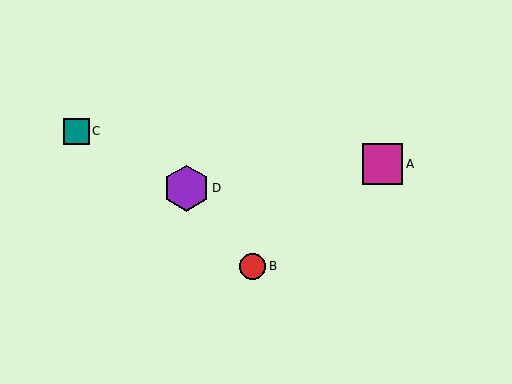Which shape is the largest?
The purple hexagon (labeled D) is the largest.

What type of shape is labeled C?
Shape C is a teal square.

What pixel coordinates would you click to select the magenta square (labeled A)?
Click at (383, 164) to select the magenta square A.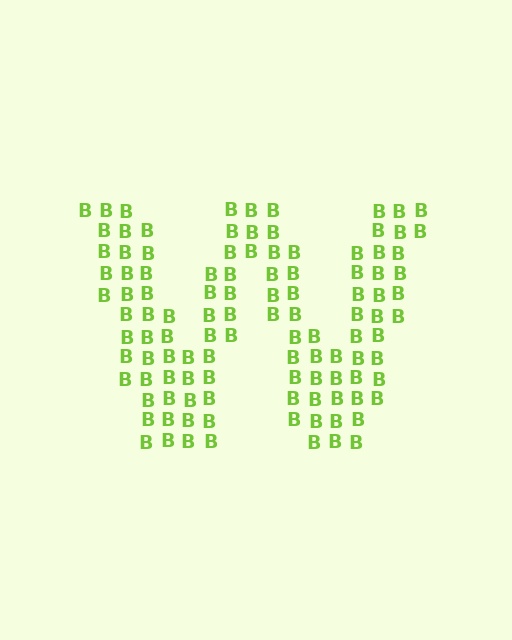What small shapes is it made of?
It is made of small letter B's.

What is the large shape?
The large shape is the letter W.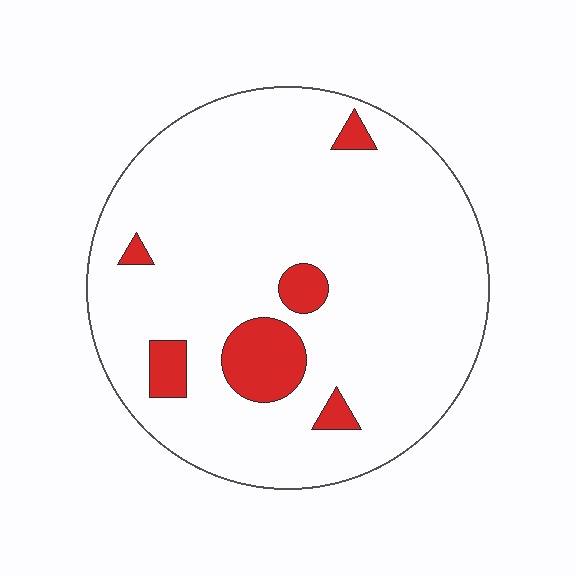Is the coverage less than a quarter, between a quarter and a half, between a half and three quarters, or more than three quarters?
Less than a quarter.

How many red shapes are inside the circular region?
6.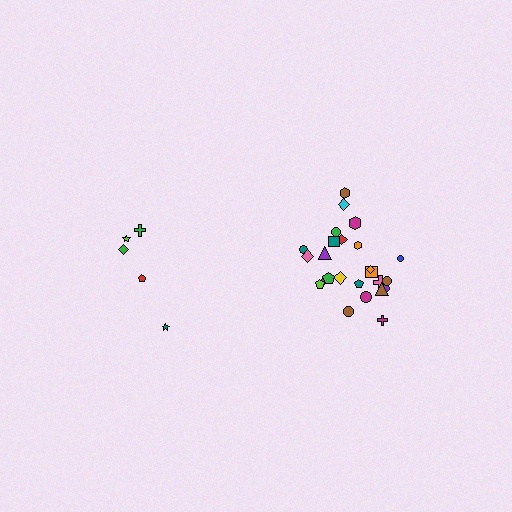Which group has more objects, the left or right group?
The right group.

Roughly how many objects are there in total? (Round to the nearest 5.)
Roughly 30 objects in total.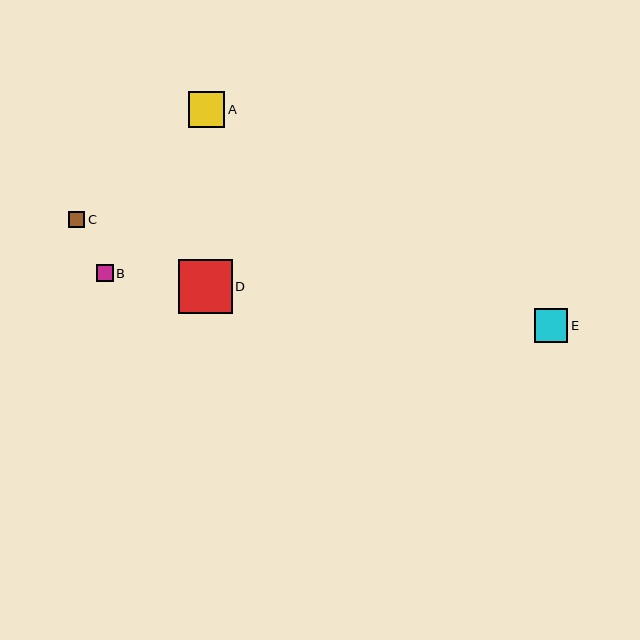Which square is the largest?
Square D is the largest with a size of approximately 54 pixels.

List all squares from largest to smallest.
From largest to smallest: D, A, E, B, C.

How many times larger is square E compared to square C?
Square E is approximately 2.0 times the size of square C.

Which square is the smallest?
Square C is the smallest with a size of approximately 17 pixels.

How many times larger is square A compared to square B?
Square A is approximately 2.1 times the size of square B.